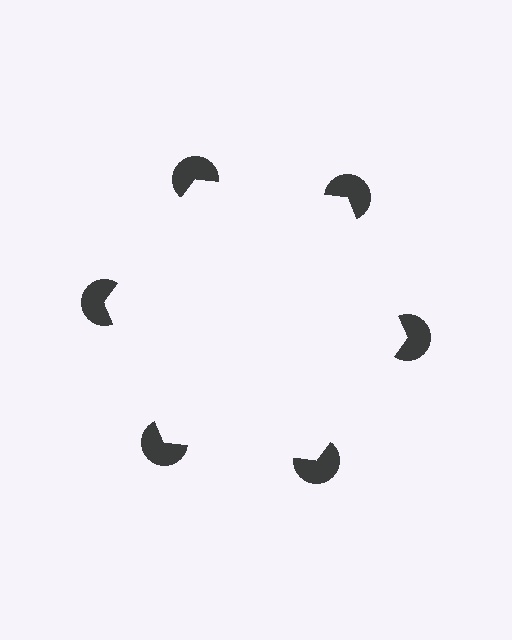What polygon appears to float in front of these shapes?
An illusory hexagon — its edges are inferred from the aligned wedge cuts in the pac-man discs, not physically drawn.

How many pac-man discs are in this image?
There are 6 — one at each vertex of the illusory hexagon.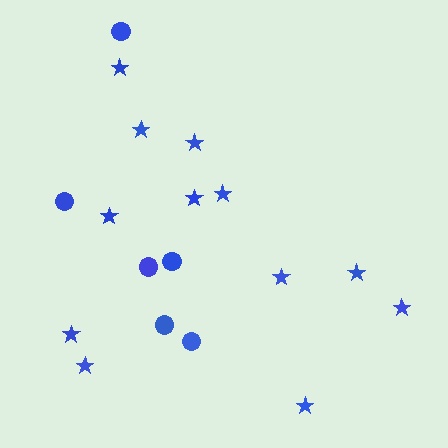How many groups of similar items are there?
There are 2 groups: one group of stars (12) and one group of circles (6).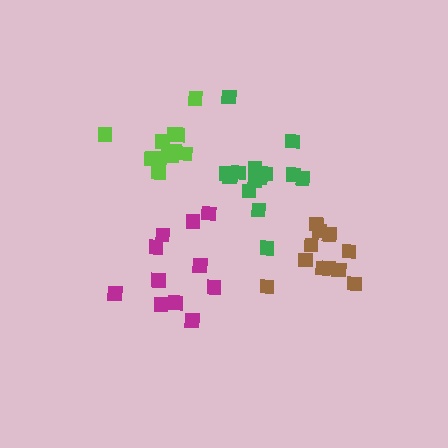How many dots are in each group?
Group 1: 11 dots, Group 2: 11 dots, Group 3: 12 dots, Group 4: 14 dots (48 total).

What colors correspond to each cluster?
The clusters are colored: brown, magenta, lime, green.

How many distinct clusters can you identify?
There are 4 distinct clusters.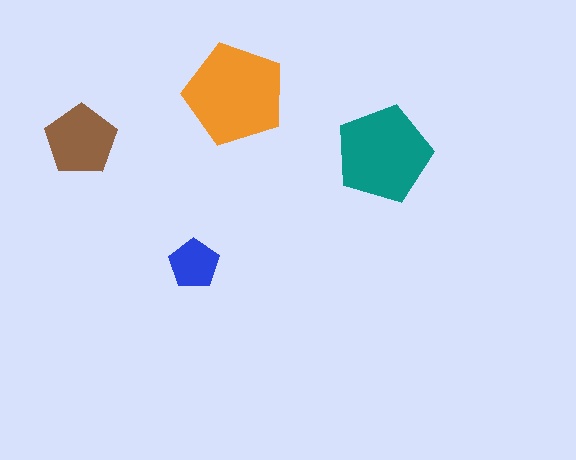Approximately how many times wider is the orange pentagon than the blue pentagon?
About 2 times wider.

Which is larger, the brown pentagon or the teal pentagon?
The teal one.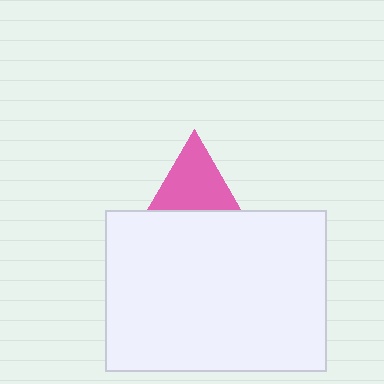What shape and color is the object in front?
The object in front is a white rectangle.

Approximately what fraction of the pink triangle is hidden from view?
Roughly 50% of the pink triangle is hidden behind the white rectangle.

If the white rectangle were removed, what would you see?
You would see the complete pink triangle.